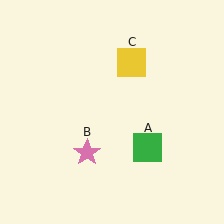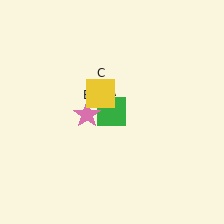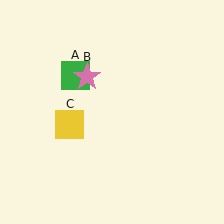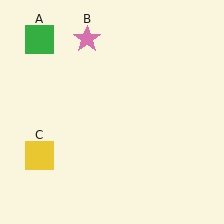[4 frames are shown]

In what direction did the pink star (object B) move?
The pink star (object B) moved up.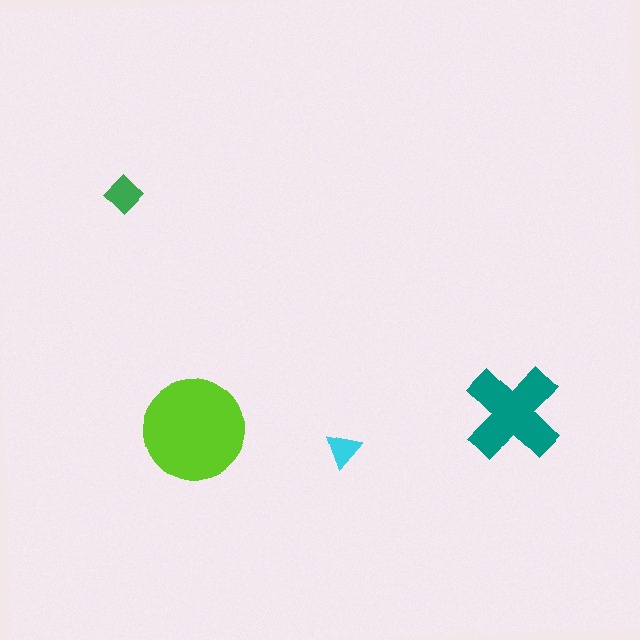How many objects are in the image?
There are 4 objects in the image.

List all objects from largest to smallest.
The lime circle, the teal cross, the green diamond, the cyan triangle.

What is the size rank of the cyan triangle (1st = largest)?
4th.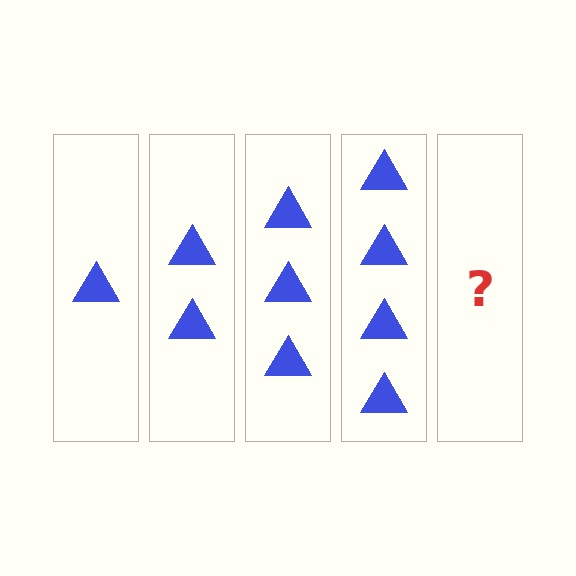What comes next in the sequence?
The next element should be 5 triangles.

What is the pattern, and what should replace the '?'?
The pattern is that each step adds one more triangle. The '?' should be 5 triangles.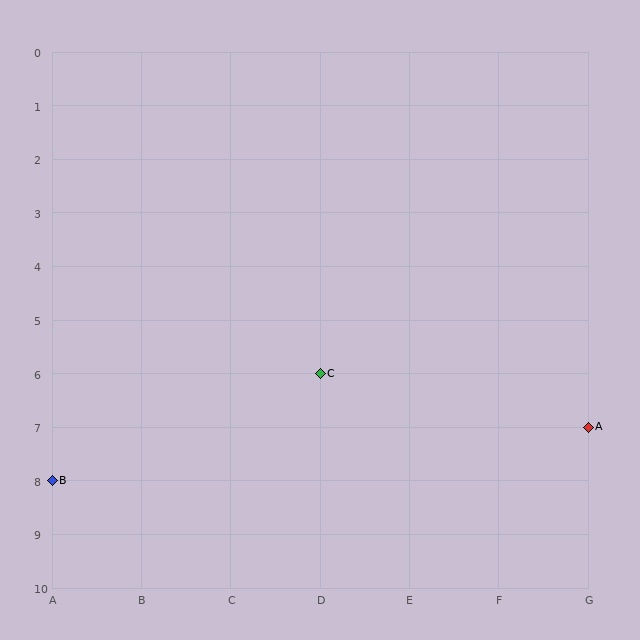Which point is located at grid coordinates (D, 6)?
Point C is at (D, 6).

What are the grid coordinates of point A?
Point A is at grid coordinates (G, 7).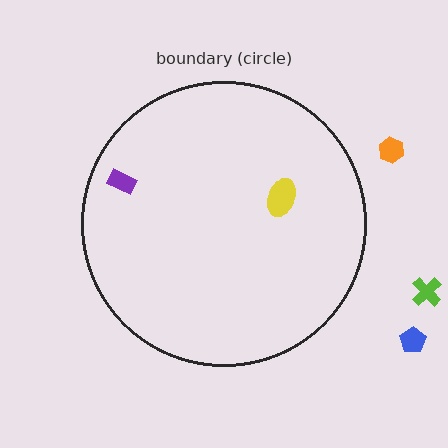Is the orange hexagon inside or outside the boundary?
Outside.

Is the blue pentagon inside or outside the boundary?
Outside.